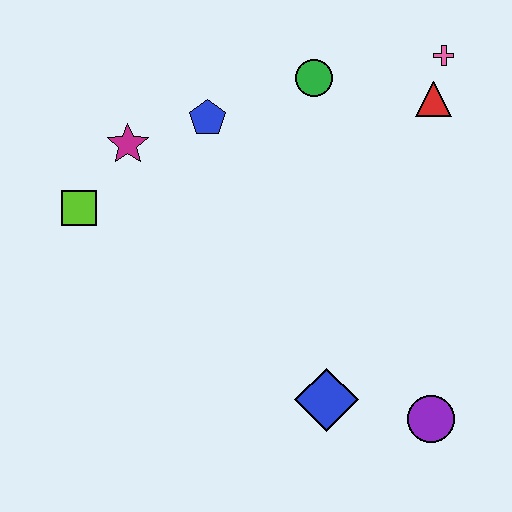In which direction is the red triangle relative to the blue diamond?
The red triangle is above the blue diamond.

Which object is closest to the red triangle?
The pink cross is closest to the red triangle.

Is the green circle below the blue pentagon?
No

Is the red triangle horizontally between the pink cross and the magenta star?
Yes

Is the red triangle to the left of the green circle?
No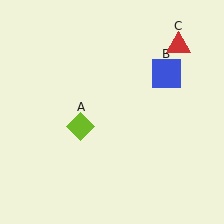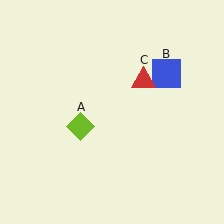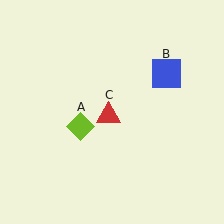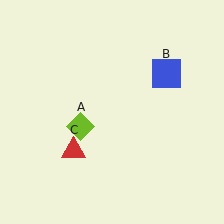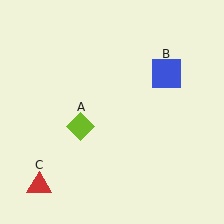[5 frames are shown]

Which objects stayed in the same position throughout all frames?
Lime diamond (object A) and blue square (object B) remained stationary.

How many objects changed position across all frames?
1 object changed position: red triangle (object C).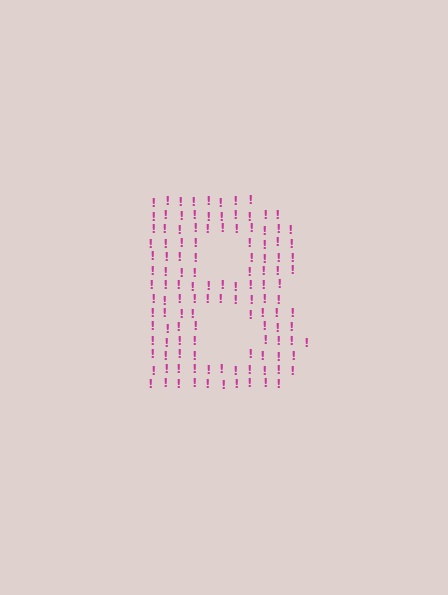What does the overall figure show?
The overall figure shows the letter B.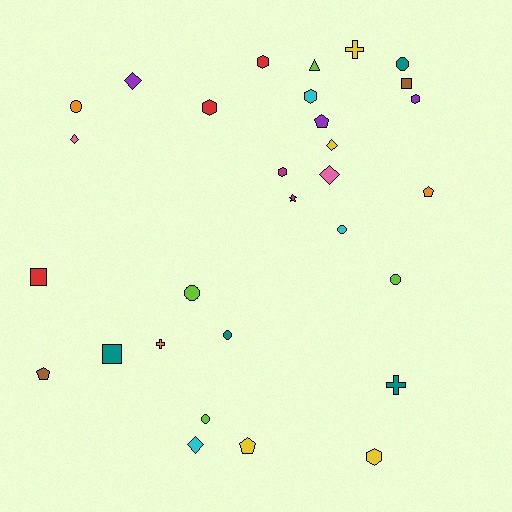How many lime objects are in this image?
There are 4 lime objects.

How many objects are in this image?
There are 30 objects.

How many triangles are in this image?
There is 1 triangle.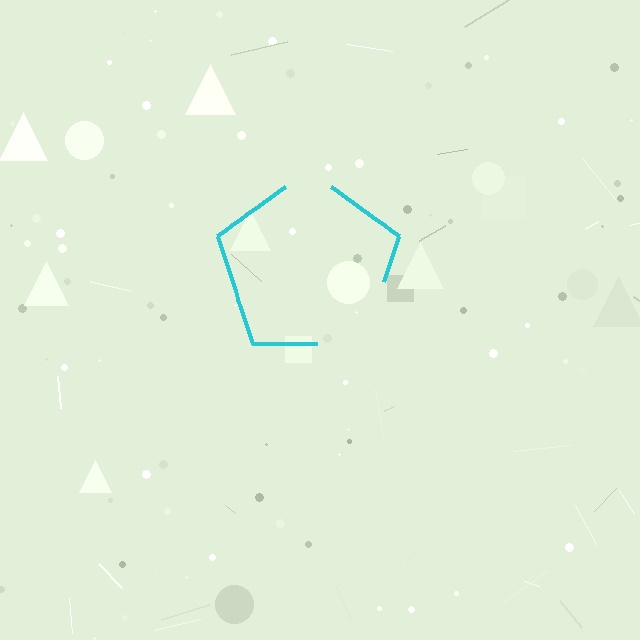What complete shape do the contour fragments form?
The contour fragments form a pentagon.